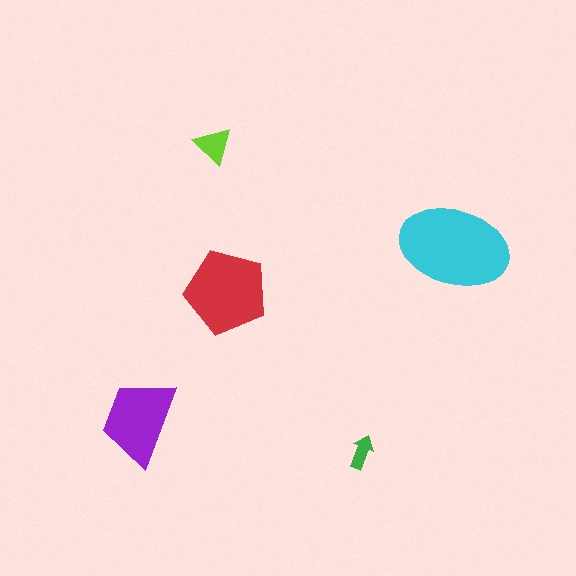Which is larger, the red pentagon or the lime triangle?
The red pentagon.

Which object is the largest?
The cyan ellipse.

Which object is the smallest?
The green arrow.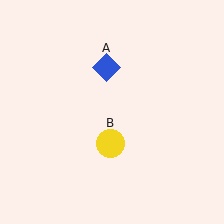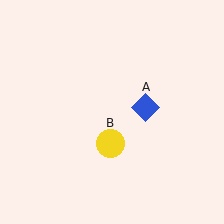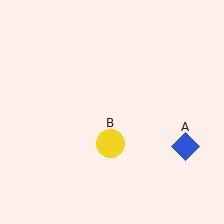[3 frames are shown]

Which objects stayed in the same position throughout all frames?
Yellow circle (object B) remained stationary.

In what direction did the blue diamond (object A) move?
The blue diamond (object A) moved down and to the right.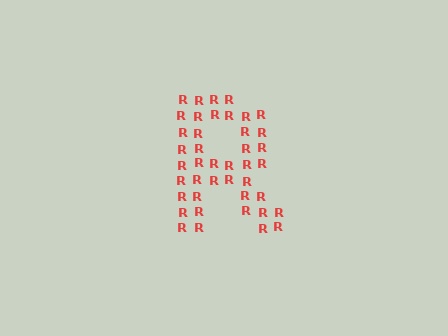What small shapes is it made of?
It is made of small letter R's.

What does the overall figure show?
The overall figure shows the letter R.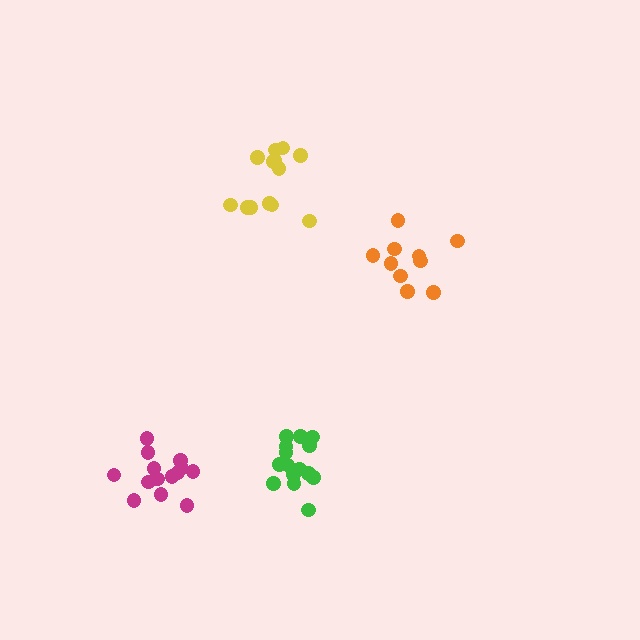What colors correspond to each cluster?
The clusters are colored: orange, green, yellow, magenta.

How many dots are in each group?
Group 1: 10 dots, Group 2: 15 dots, Group 3: 13 dots, Group 4: 14 dots (52 total).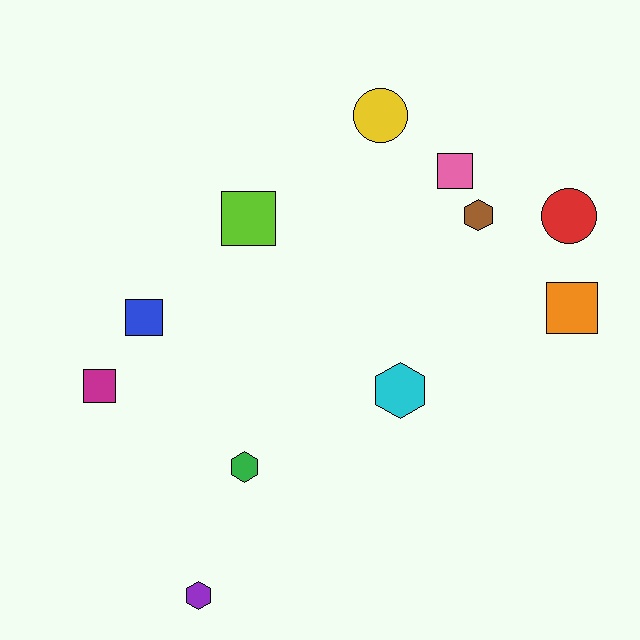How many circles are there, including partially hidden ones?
There are 2 circles.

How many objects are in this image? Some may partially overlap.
There are 11 objects.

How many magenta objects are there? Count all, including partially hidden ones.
There is 1 magenta object.